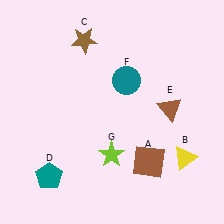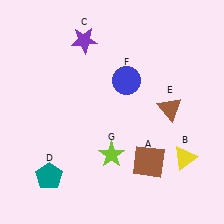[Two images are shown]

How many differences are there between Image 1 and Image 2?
There are 2 differences between the two images.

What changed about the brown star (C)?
In Image 1, C is brown. In Image 2, it changed to purple.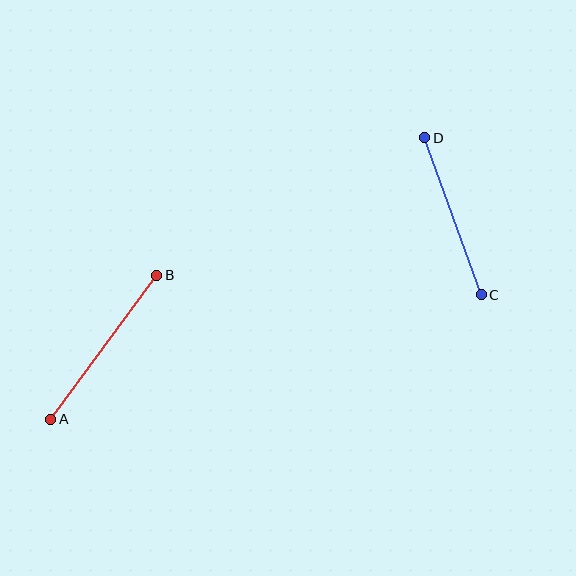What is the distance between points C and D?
The distance is approximately 167 pixels.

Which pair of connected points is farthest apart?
Points A and B are farthest apart.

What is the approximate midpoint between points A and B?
The midpoint is at approximately (104, 347) pixels.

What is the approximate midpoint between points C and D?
The midpoint is at approximately (453, 216) pixels.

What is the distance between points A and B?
The distance is approximately 179 pixels.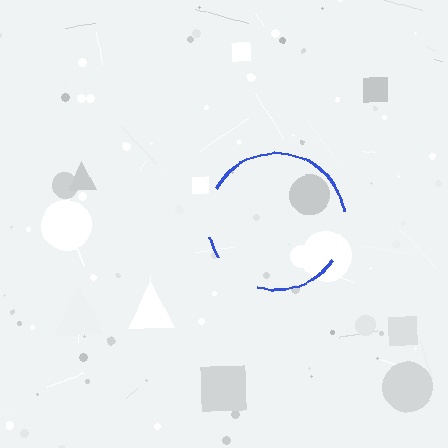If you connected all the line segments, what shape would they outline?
They would outline a circle.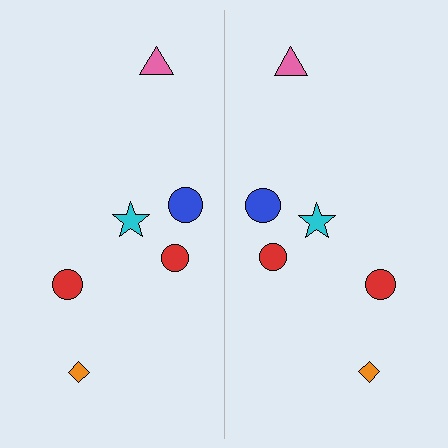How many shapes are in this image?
There are 12 shapes in this image.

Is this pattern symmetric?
Yes, this pattern has bilateral (reflection) symmetry.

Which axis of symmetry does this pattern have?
The pattern has a vertical axis of symmetry running through the center of the image.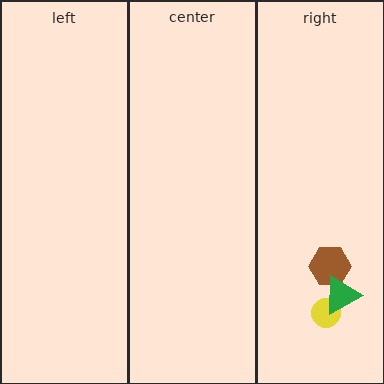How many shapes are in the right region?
3.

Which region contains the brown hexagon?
The right region.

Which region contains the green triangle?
The right region.